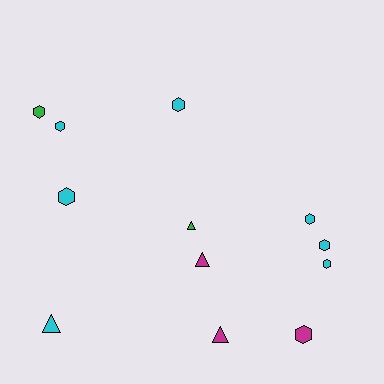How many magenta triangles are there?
There are 2 magenta triangles.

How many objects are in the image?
There are 12 objects.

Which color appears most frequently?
Cyan, with 7 objects.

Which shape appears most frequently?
Hexagon, with 8 objects.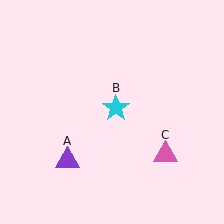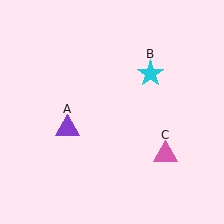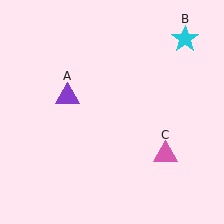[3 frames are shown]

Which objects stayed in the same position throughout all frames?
Pink triangle (object C) remained stationary.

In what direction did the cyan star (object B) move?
The cyan star (object B) moved up and to the right.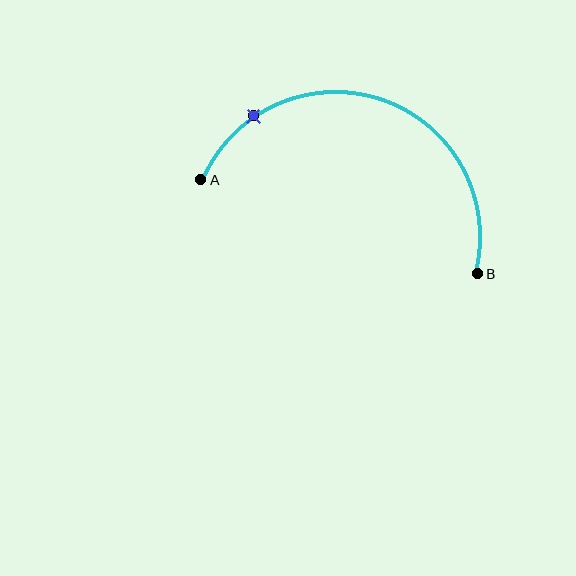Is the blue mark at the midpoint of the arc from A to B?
No. The blue mark lies on the arc but is closer to endpoint A. The arc midpoint would be at the point on the curve equidistant along the arc from both A and B.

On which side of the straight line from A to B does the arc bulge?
The arc bulges above the straight line connecting A and B.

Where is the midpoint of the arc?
The arc midpoint is the point on the curve farthest from the straight line joining A and B. It sits above that line.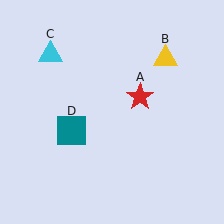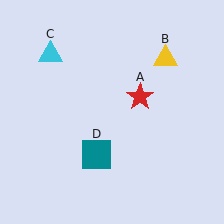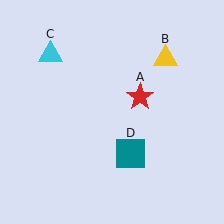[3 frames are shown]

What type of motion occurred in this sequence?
The teal square (object D) rotated counterclockwise around the center of the scene.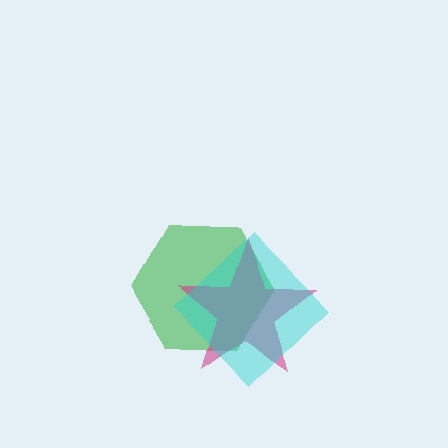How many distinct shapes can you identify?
There are 3 distinct shapes: a green hexagon, a magenta star, a cyan diamond.